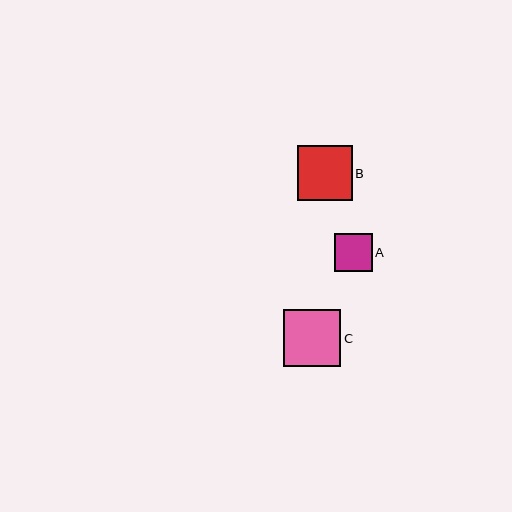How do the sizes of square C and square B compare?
Square C and square B are approximately the same size.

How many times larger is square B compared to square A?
Square B is approximately 1.5 times the size of square A.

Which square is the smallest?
Square A is the smallest with a size of approximately 38 pixels.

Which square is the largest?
Square C is the largest with a size of approximately 57 pixels.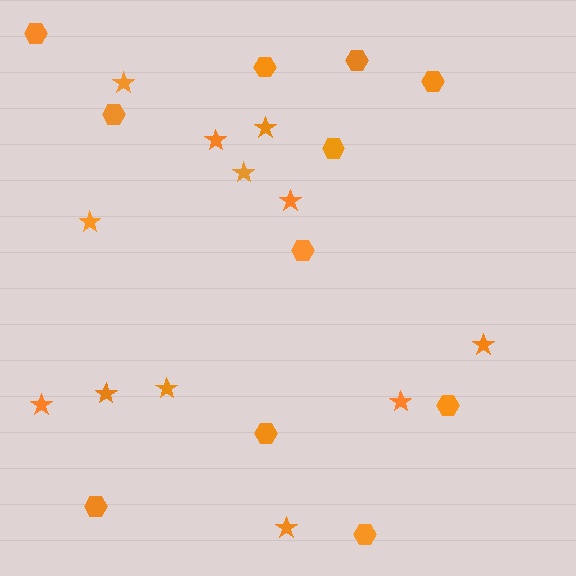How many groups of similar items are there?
There are 2 groups: one group of hexagons (11) and one group of stars (12).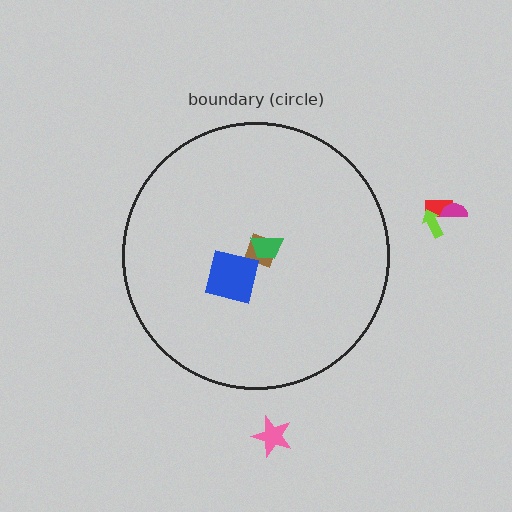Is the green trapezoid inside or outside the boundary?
Inside.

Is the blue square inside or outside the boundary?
Inside.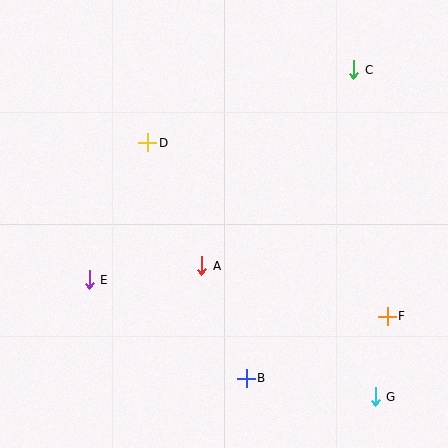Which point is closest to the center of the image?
Point A at (202, 266) is closest to the center.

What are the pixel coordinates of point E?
Point E is at (89, 280).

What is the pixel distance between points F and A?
The distance between F and A is 192 pixels.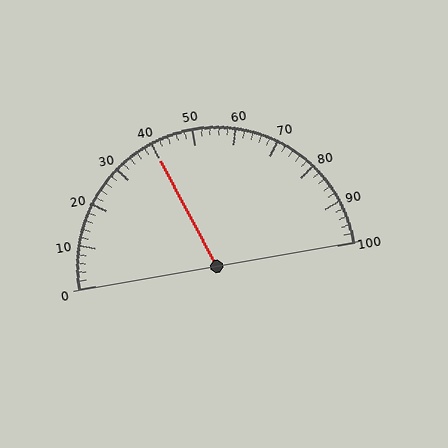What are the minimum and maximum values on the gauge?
The gauge ranges from 0 to 100.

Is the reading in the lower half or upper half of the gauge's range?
The reading is in the lower half of the range (0 to 100).